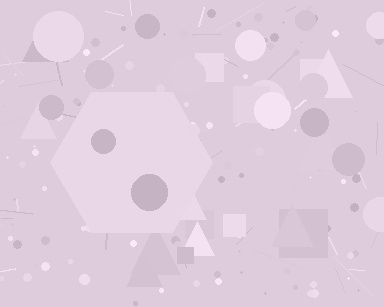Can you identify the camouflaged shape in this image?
The camouflaged shape is a hexagon.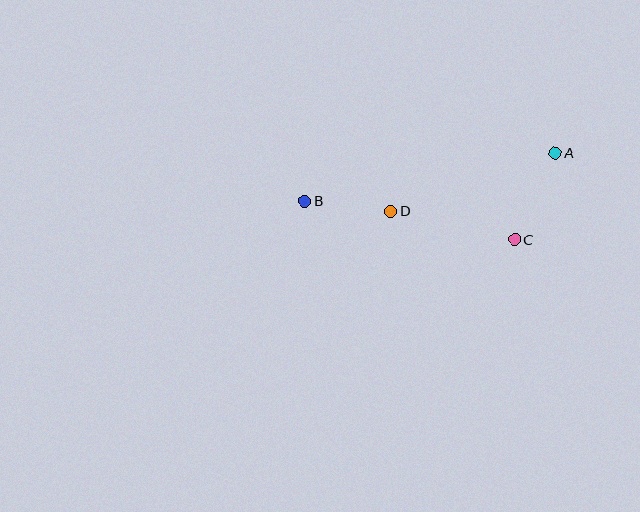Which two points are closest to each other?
Points B and D are closest to each other.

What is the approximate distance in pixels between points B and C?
The distance between B and C is approximately 213 pixels.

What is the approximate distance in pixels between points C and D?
The distance between C and D is approximately 127 pixels.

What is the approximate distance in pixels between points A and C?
The distance between A and C is approximately 95 pixels.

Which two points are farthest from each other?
Points A and B are farthest from each other.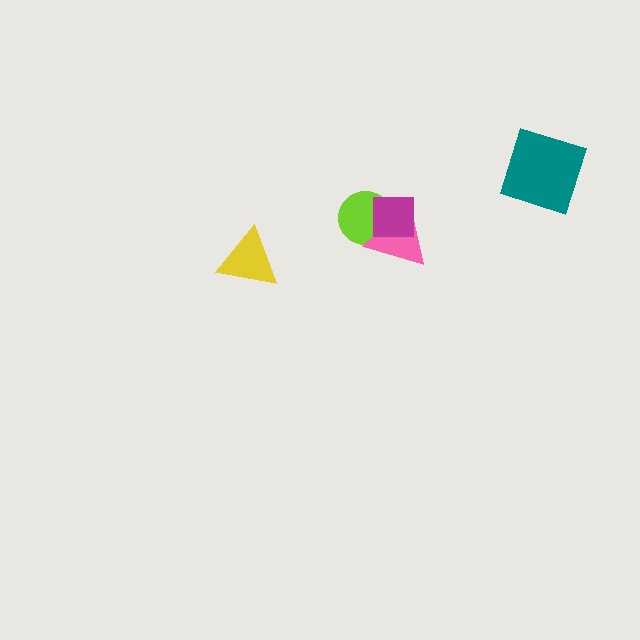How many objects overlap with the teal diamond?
0 objects overlap with the teal diamond.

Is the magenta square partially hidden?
No, no other shape covers it.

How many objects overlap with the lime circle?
2 objects overlap with the lime circle.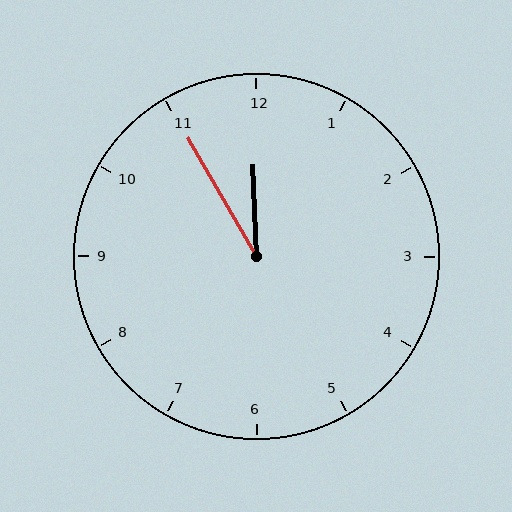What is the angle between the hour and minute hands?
Approximately 28 degrees.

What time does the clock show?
11:55.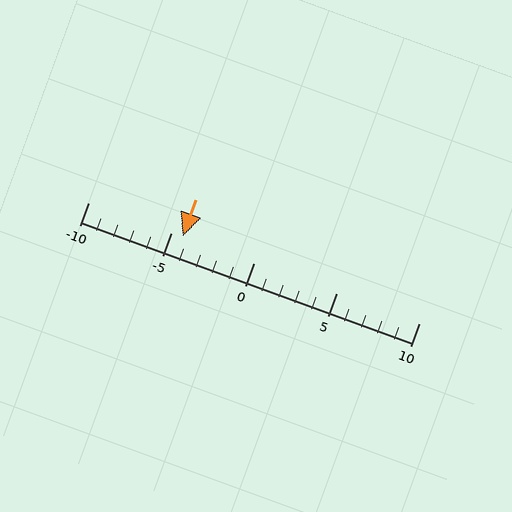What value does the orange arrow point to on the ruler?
The orange arrow points to approximately -4.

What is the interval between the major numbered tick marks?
The major tick marks are spaced 5 units apart.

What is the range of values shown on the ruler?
The ruler shows values from -10 to 10.